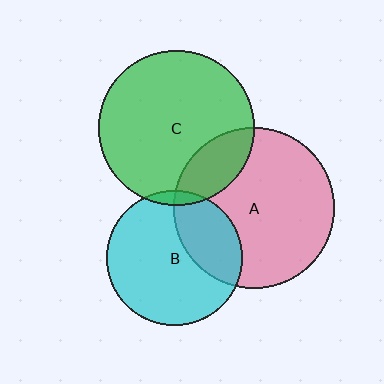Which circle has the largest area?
Circle A (pink).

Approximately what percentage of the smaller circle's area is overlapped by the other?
Approximately 30%.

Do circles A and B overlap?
Yes.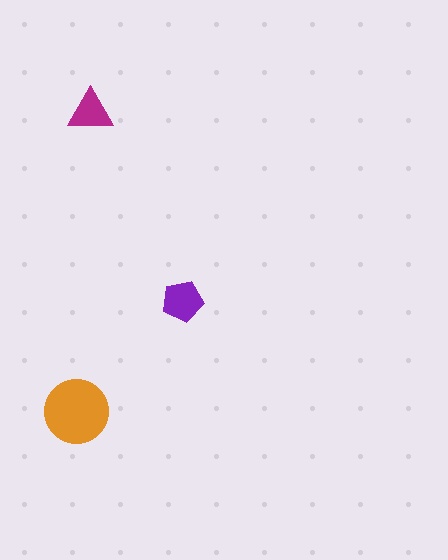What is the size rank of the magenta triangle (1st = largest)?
3rd.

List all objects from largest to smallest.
The orange circle, the purple pentagon, the magenta triangle.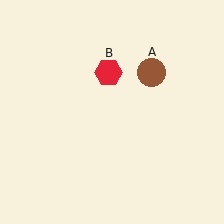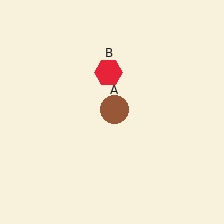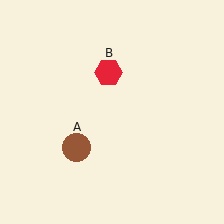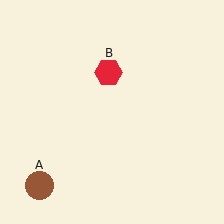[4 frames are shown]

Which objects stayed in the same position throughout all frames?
Red hexagon (object B) remained stationary.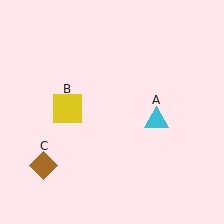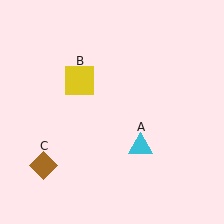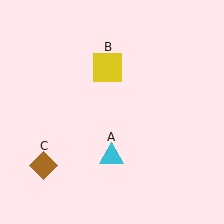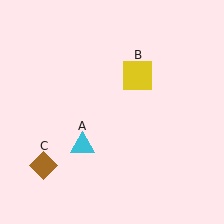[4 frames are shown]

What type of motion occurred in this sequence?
The cyan triangle (object A), yellow square (object B) rotated clockwise around the center of the scene.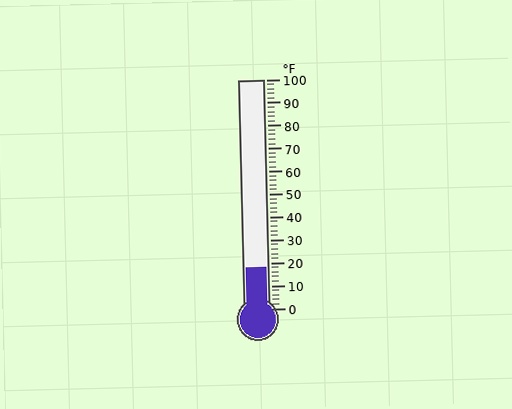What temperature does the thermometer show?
The thermometer shows approximately 18°F.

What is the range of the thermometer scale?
The thermometer scale ranges from 0°F to 100°F.